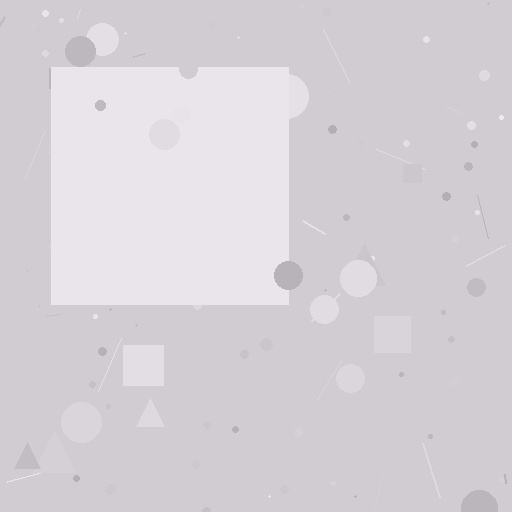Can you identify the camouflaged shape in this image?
The camouflaged shape is a square.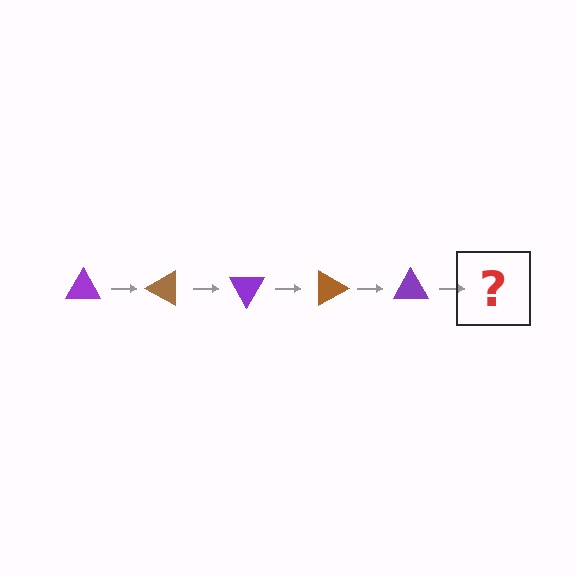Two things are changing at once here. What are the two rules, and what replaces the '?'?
The two rules are that it rotates 30 degrees each step and the color cycles through purple and brown. The '?' should be a brown triangle, rotated 150 degrees from the start.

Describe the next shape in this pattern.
It should be a brown triangle, rotated 150 degrees from the start.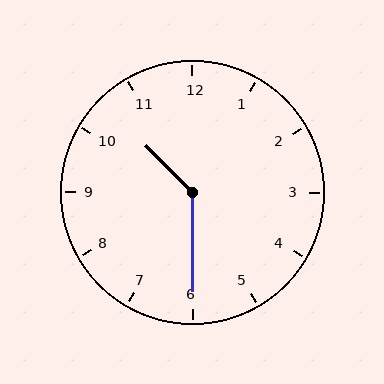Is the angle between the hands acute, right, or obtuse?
It is obtuse.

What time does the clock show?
10:30.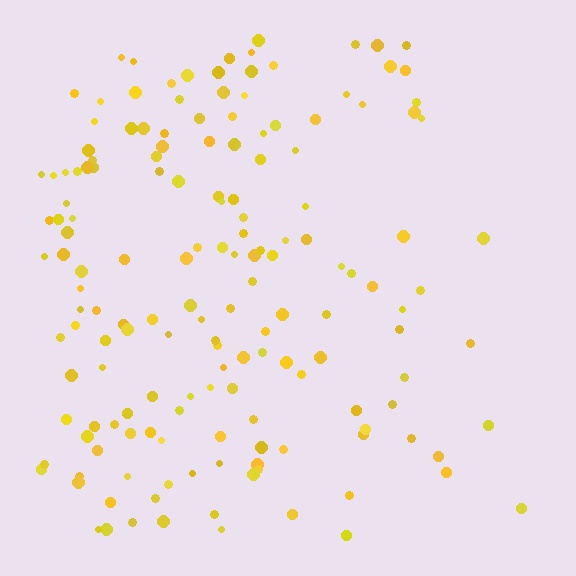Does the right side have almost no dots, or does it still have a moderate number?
Still a moderate number, just noticeably fewer than the left.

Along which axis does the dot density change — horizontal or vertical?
Horizontal.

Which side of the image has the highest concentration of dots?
The left.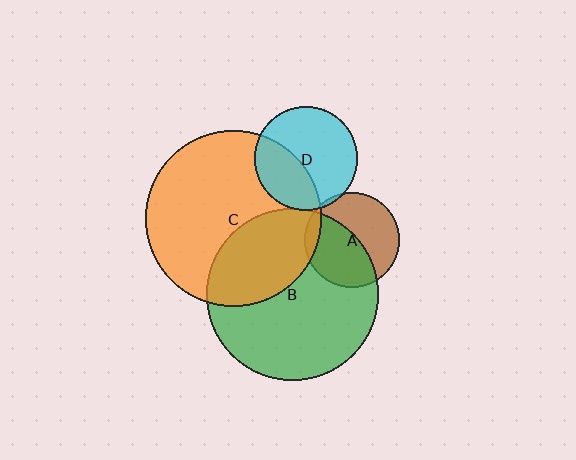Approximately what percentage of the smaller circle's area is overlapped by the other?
Approximately 5%.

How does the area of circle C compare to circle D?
Approximately 2.9 times.